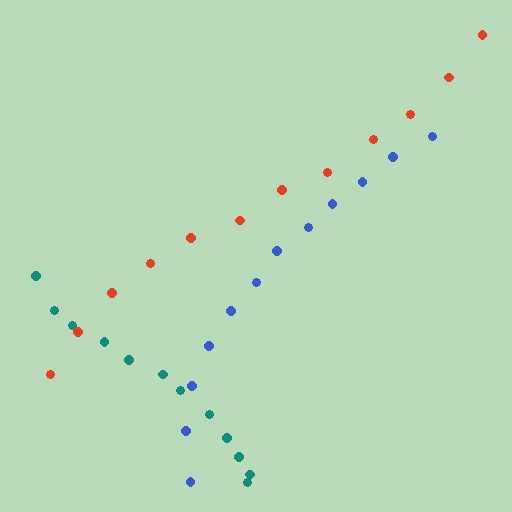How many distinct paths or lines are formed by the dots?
There are 3 distinct paths.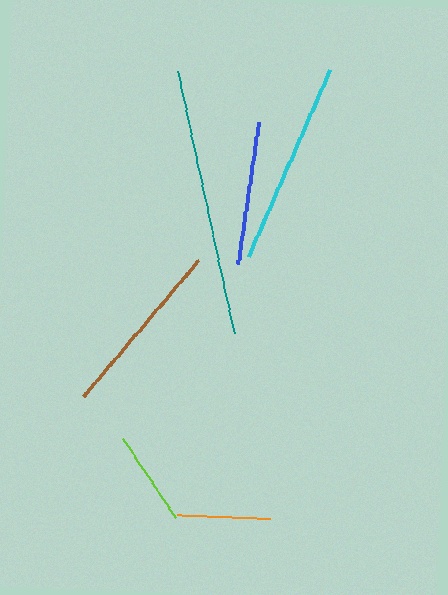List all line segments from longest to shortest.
From longest to shortest: teal, cyan, brown, blue, lime, orange.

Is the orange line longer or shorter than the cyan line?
The cyan line is longer than the orange line.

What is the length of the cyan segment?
The cyan segment is approximately 205 pixels long.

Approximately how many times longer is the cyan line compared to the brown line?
The cyan line is approximately 1.1 times the length of the brown line.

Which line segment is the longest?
The teal line is the longest at approximately 269 pixels.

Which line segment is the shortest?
The orange line is the shortest at approximately 92 pixels.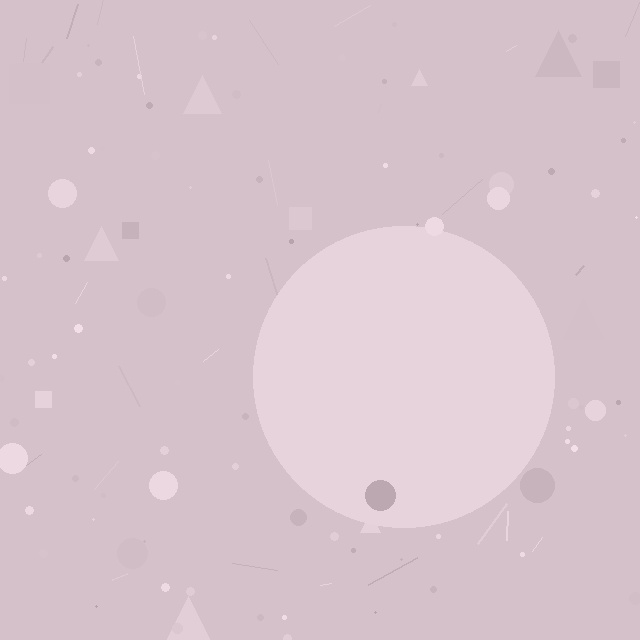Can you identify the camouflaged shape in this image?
The camouflaged shape is a circle.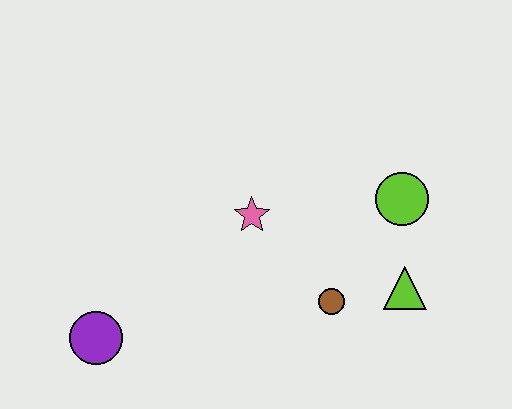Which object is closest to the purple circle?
The pink star is closest to the purple circle.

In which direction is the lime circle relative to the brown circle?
The lime circle is above the brown circle.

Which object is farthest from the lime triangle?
The purple circle is farthest from the lime triangle.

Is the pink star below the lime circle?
Yes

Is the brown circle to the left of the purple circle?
No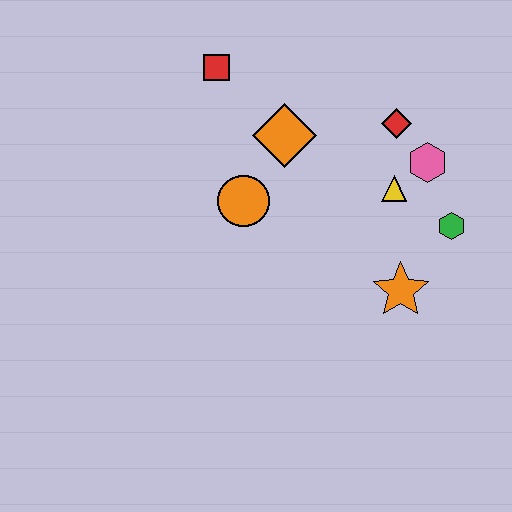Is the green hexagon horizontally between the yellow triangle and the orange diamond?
No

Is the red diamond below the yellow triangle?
No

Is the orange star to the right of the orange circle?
Yes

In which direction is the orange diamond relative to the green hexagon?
The orange diamond is to the left of the green hexagon.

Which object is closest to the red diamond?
The pink hexagon is closest to the red diamond.